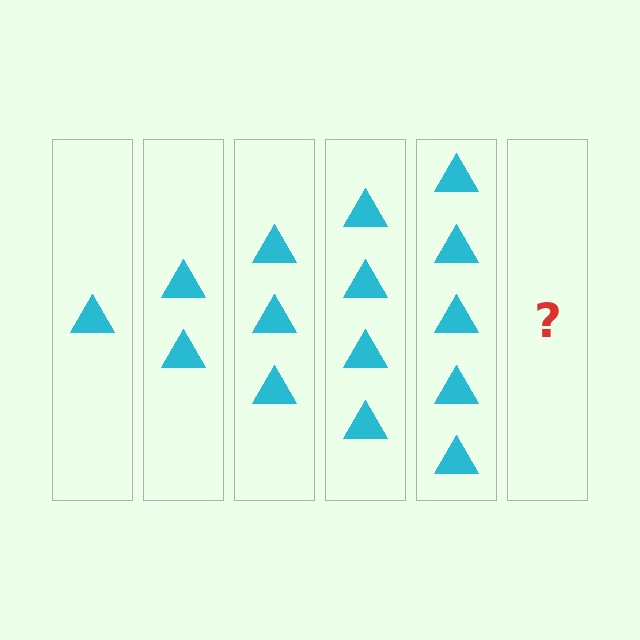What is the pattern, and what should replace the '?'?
The pattern is that each step adds one more triangle. The '?' should be 6 triangles.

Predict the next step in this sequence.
The next step is 6 triangles.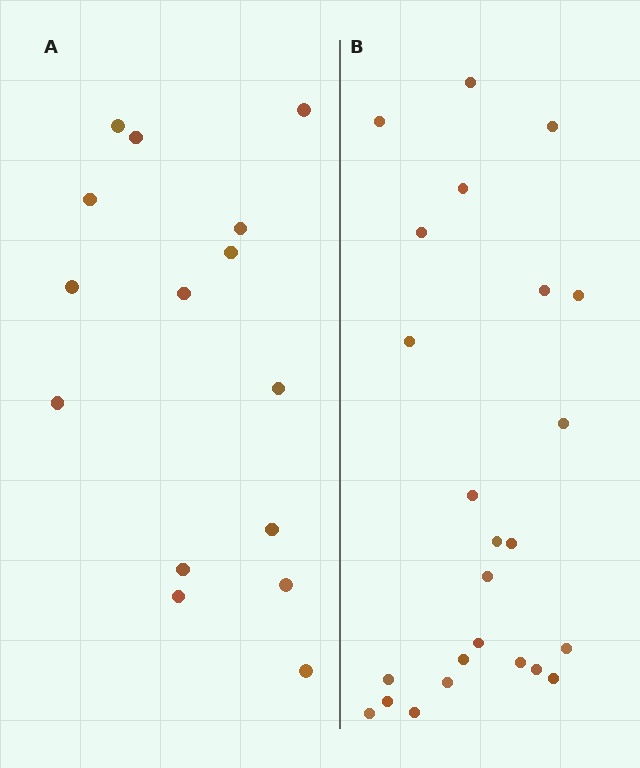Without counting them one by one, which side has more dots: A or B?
Region B (the right region) has more dots.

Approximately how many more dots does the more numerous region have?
Region B has roughly 8 or so more dots than region A.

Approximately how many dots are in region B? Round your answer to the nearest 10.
About 20 dots. (The exact count is 24, which rounds to 20.)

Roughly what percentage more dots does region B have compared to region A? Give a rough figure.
About 60% more.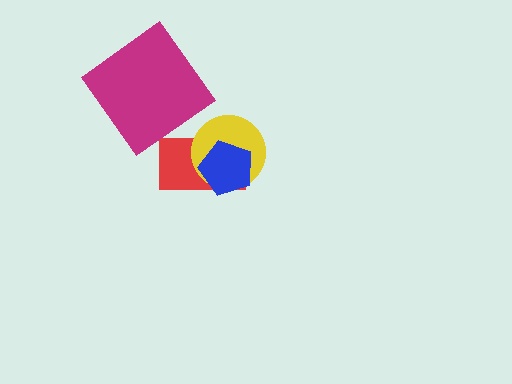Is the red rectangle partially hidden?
Yes, it is partially covered by another shape.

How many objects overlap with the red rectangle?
2 objects overlap with the red rectangle.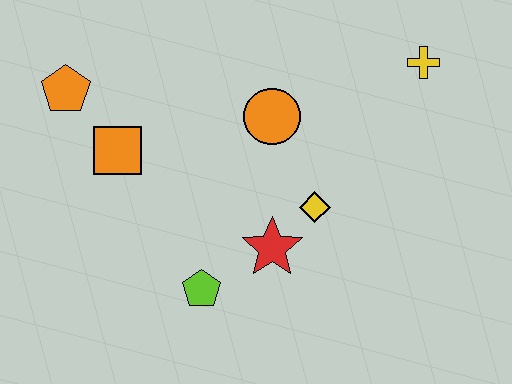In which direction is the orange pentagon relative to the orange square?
The orange pentagon is above the orange square.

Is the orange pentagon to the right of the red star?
No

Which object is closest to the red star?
The yellow diamond is closest to the red star.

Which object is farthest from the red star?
The orange pentagon is farthest from the red star.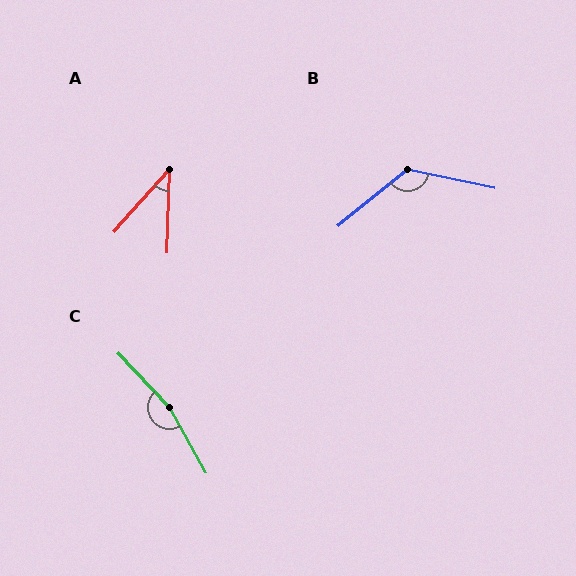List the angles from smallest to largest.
A (40°), B (128°), C (165°).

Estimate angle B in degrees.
Approximately 128 degrees.